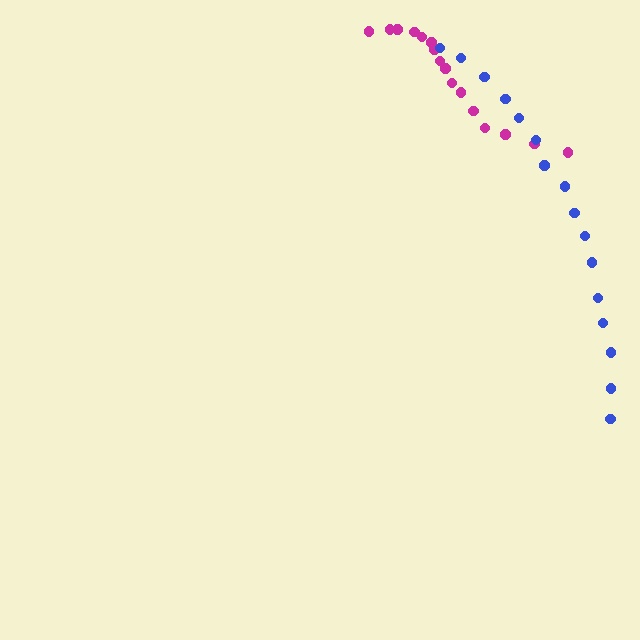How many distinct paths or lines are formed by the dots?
There are 2 distinct paths.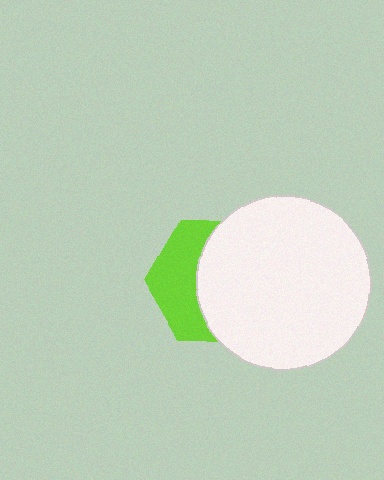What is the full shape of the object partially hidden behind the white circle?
The partially hidden object is a lime hexagon.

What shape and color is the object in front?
The object in front is a white circle.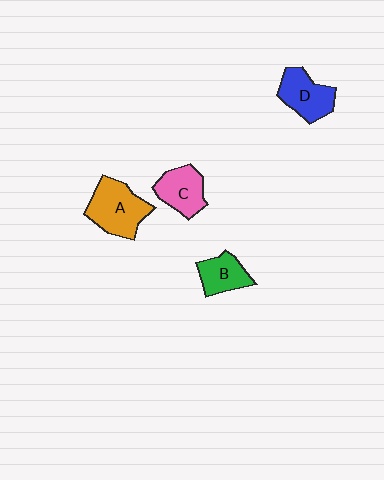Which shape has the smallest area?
Shape B (green).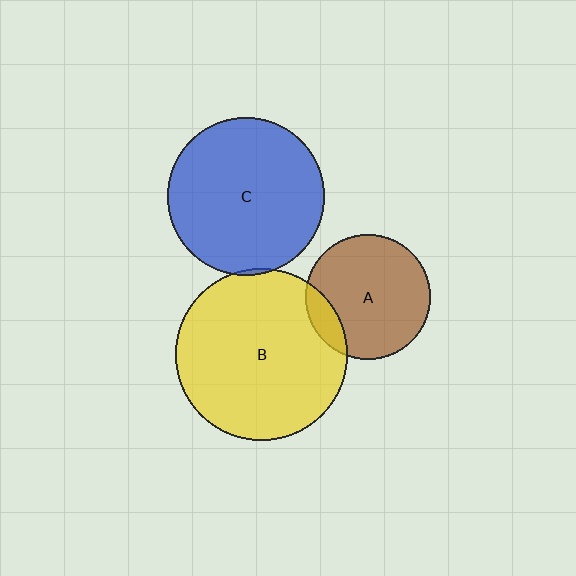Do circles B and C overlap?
Yes.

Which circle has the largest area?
Circle B (yellow).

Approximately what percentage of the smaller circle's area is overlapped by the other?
Approximately 5%.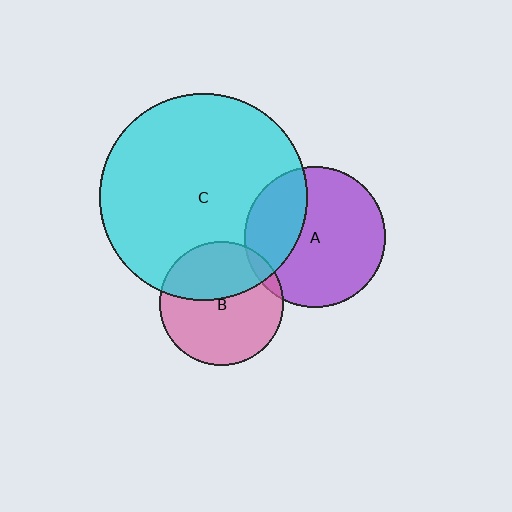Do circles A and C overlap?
Yes.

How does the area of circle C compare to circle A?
Approximately 2.2 times.